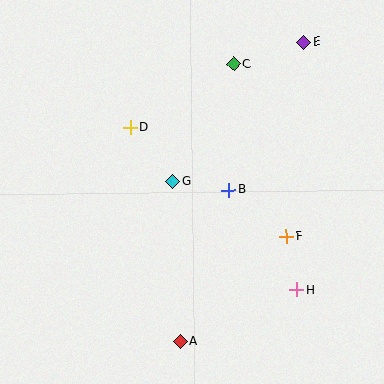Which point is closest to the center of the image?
Point G at (173, 182) is closest to the center.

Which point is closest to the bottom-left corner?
Point A is closest to the bottom-left corner.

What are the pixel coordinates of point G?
Point G is at (173, 182).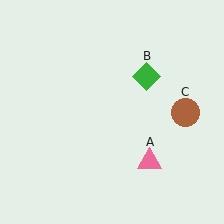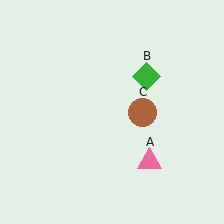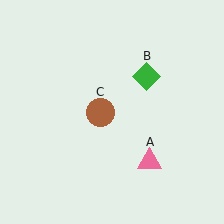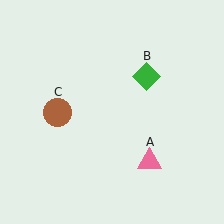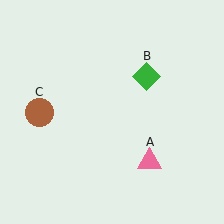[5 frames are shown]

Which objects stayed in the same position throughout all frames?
Pink triangle (object A) and green diamond (object B) remained stationary.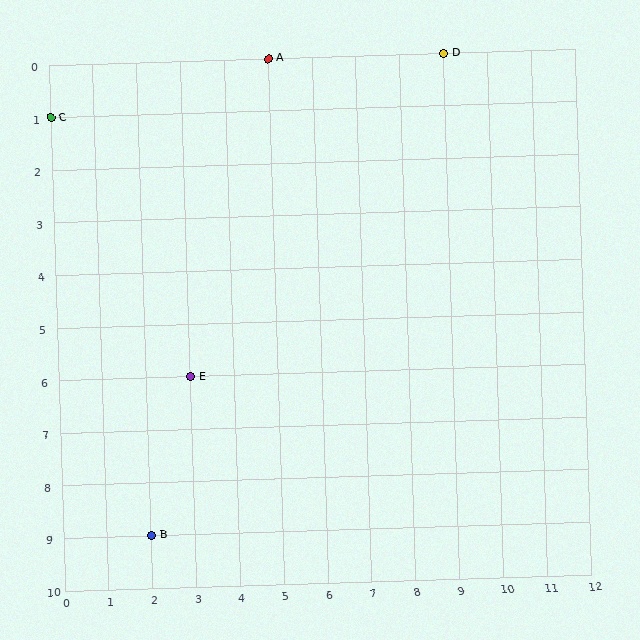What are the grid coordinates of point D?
Point D is at grid coordinates (9, 0).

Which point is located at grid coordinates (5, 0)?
Point A is at (5, 0).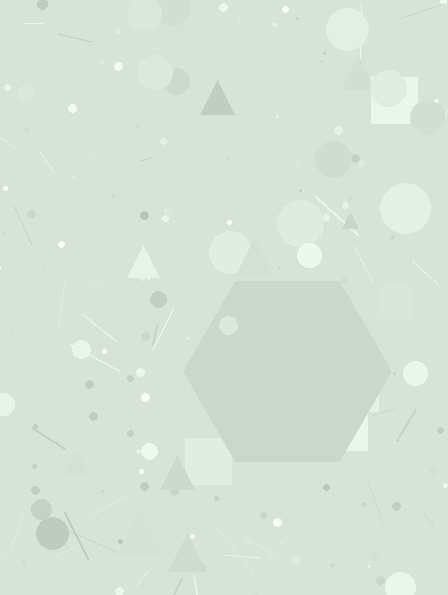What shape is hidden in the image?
A hexagon is hidden in the image.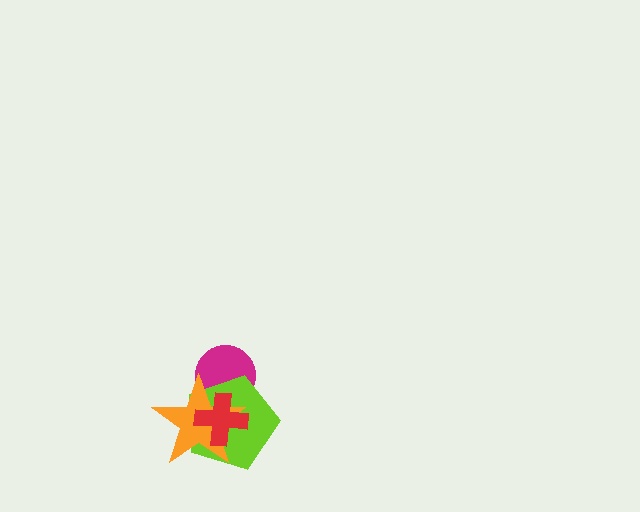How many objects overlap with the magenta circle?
3 objects overlap with the magenta circle.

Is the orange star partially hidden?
Yes, it is partially covered by another shape.